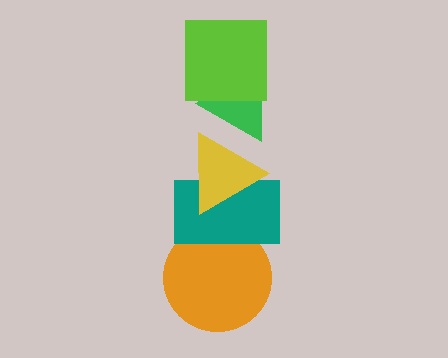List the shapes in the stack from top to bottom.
From top to bottom: the lime square, the green triangle, the yellow triangle, the teal rectangle, the orange circle.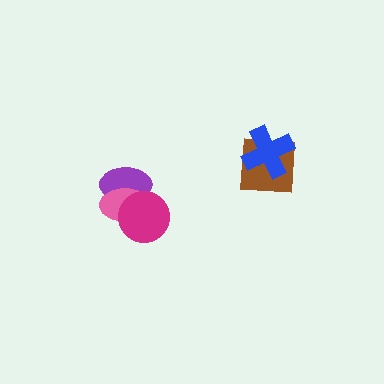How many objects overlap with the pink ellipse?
2 objects overlap with the pink ellipse.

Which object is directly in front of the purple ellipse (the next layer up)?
The pink ellipse is directly in front of the purple ellipse.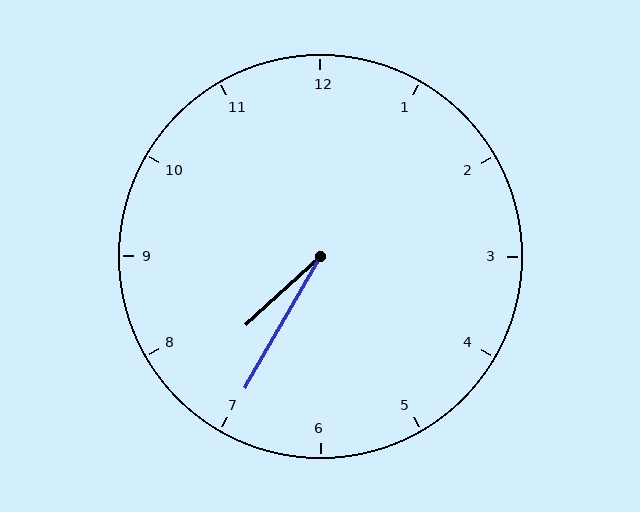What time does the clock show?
7:35.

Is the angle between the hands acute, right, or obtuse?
It is acute.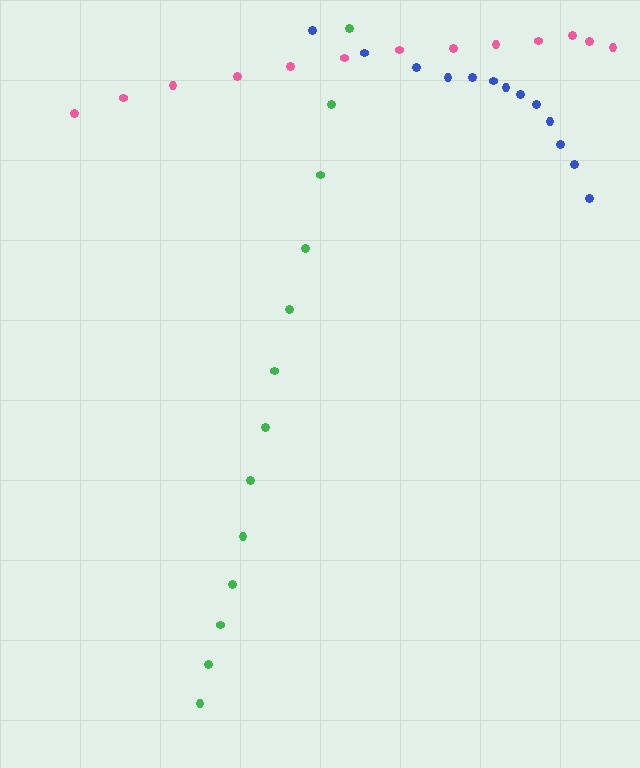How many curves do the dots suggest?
There are 3 distinct paths.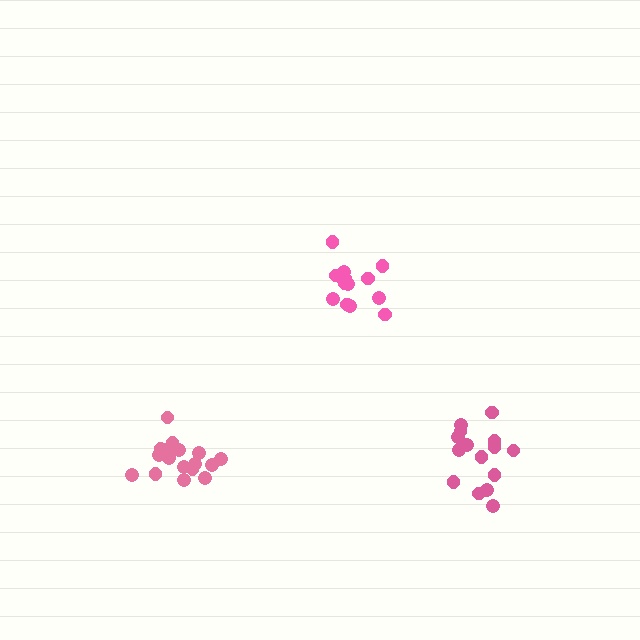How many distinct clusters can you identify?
There are 3 distinct clusters.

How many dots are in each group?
Group 1: 15 dots, Group 2: 17 dots, Group 3: 15 dots (47 total).